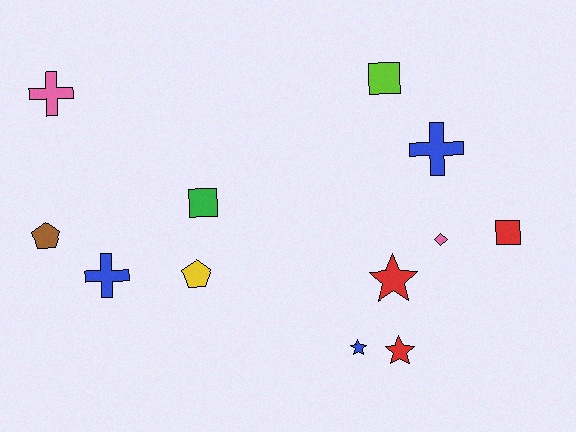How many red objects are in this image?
There are 3 red objects.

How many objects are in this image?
There are 12 objects.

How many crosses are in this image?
There are 3 crosses.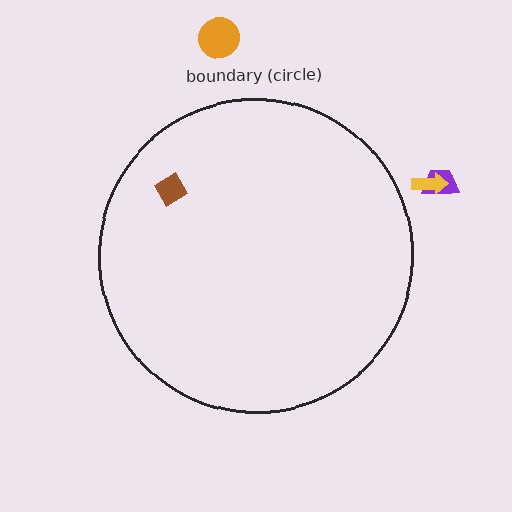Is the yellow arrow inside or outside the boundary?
Outside.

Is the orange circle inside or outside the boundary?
Outside.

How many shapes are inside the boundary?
1 inside, 3 outside.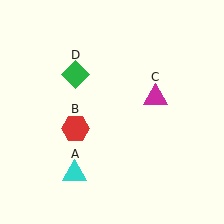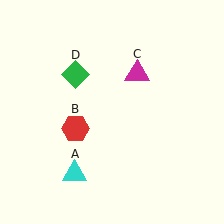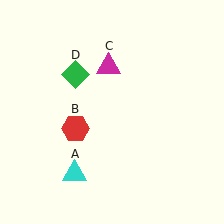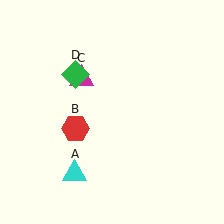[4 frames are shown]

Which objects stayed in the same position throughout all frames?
Cyan triangle (object A) and red hexagon (object B) and green diamond (object D) remained stationary.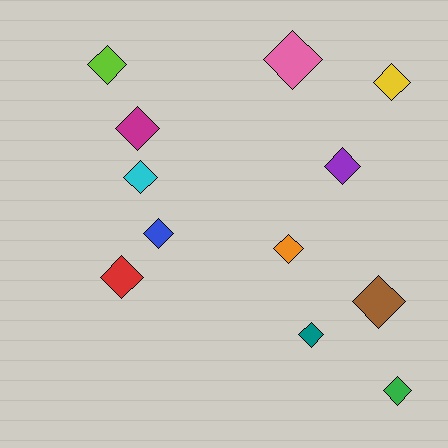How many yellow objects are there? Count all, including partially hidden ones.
There is 1 yellow object.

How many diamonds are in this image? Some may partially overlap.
There are 12 diamonds.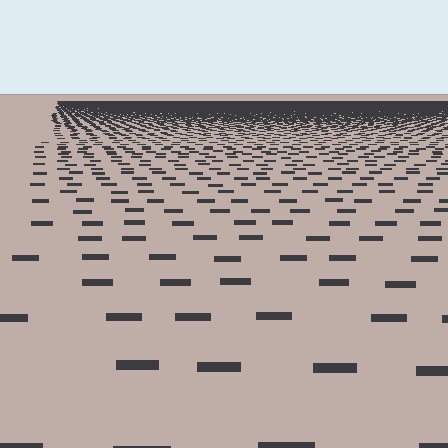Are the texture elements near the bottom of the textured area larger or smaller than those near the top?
Larger. Near the bottom, elements are closer to the viewer and appear at a bigger on-screen size.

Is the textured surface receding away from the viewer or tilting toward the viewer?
The surface is receding away from the viewer. Texture elements get smaller and denser toward the top.